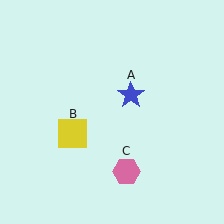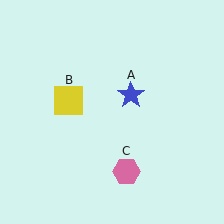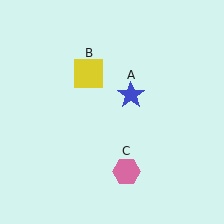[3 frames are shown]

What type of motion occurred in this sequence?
The yellow square (object B) rotated clockwise around the center of the scene.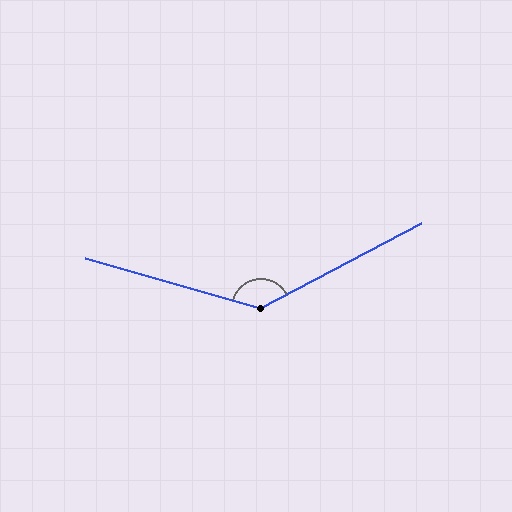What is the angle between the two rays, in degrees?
Approximately 136 degrees.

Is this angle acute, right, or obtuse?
It is obtuse.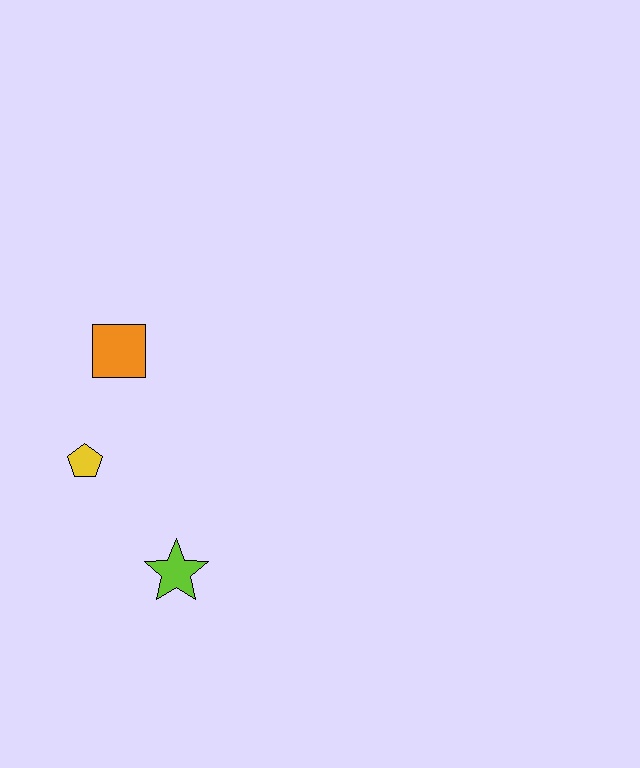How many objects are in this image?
There are 3 objects.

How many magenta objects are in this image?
There are no magenta objects.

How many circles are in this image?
There are no circles.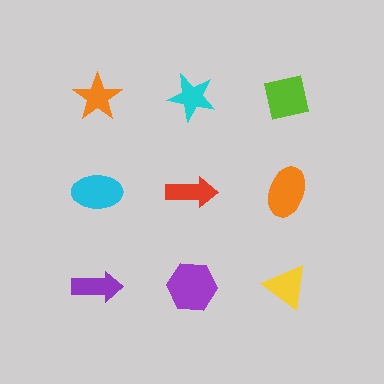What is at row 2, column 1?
A cyan ellipse.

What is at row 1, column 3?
A lime square.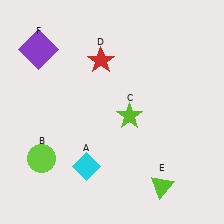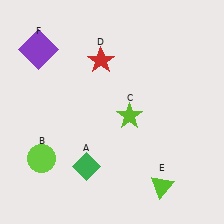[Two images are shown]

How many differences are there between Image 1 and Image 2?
There is 1 difference between the two images.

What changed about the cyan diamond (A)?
In Image 1, A is cyan. In Image 2, it changed to green.